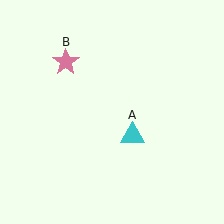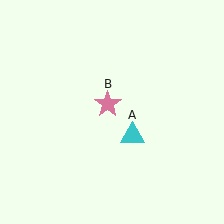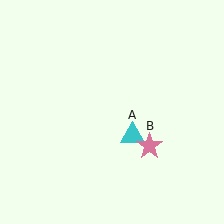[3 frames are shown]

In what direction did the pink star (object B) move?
The pink star (object B) moved down and to the right.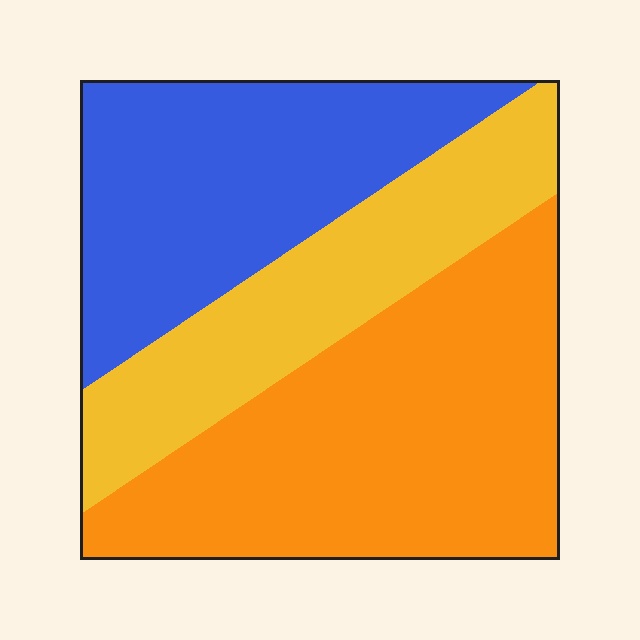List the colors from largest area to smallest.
From largest to smallest: orange, blue, yellow.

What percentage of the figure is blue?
Blue covers about 30% of the figure.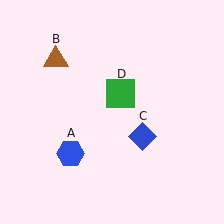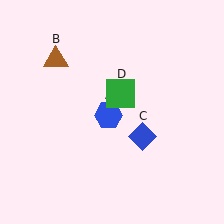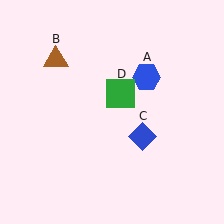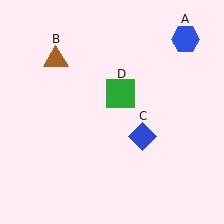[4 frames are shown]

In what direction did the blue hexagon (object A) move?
The blue hexagon (object A) moved up and to the right.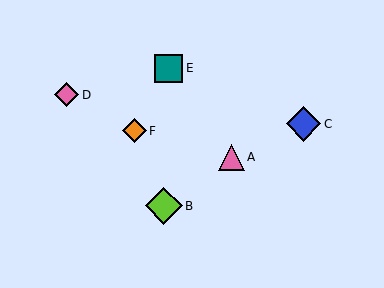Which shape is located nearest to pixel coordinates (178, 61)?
The teal square (labeled E) at (169, 68) is nearest to that location.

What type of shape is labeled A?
Shape A is a pink triangle.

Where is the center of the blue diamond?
The center of the blue diamond is at (304, 124).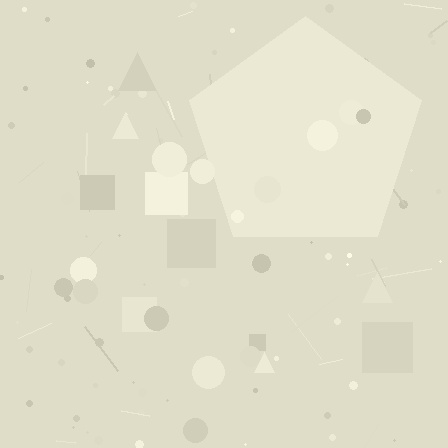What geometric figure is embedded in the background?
A pentagon is embedded in the background.